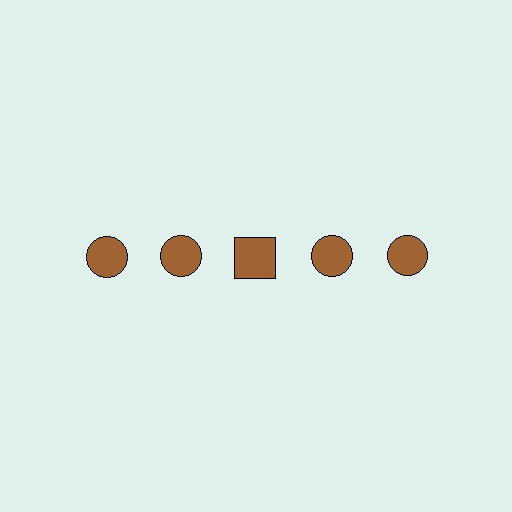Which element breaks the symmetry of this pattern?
The brown square in the top row, center column breaks the symmetry. All other shapes are brown circles.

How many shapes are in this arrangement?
There are 5 shapes arranged in a grid pattern.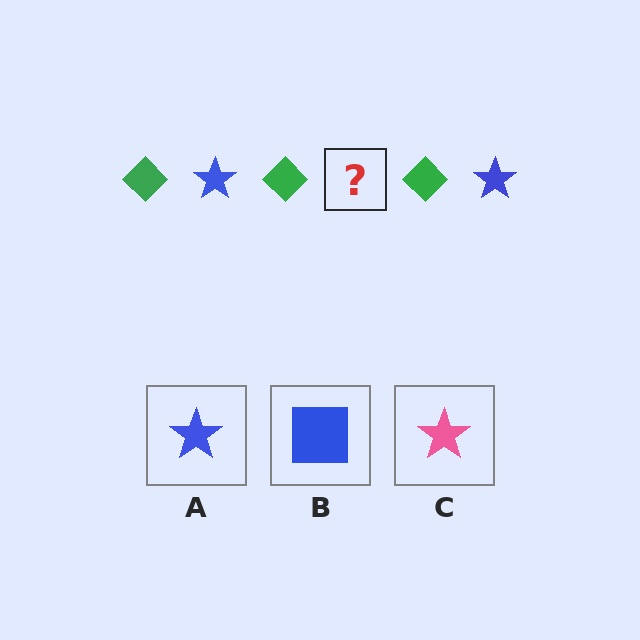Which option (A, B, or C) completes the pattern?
A.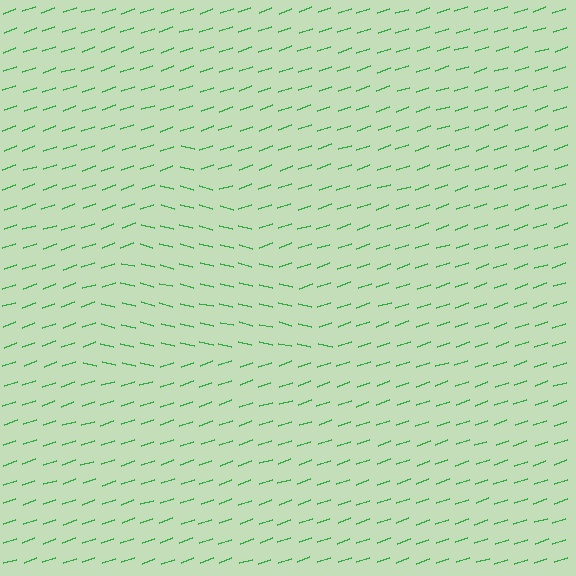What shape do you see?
I see a triangle.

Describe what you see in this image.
The image is filled with small green line segments. A triangle region in the image has lines oriented differently from the surrounding lines, creating a visible texture boundary.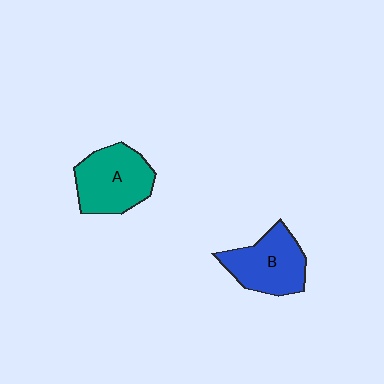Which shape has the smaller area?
Shape B (blue).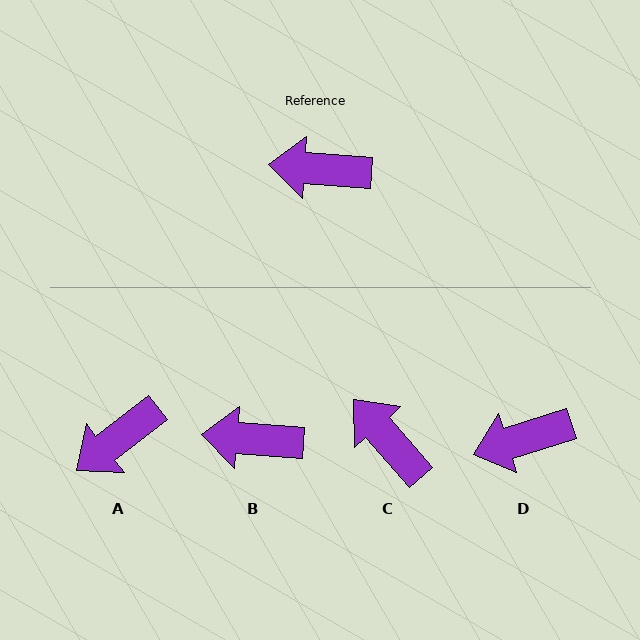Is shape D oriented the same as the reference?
No, it is off by about 22 degrees.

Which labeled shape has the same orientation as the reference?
B.